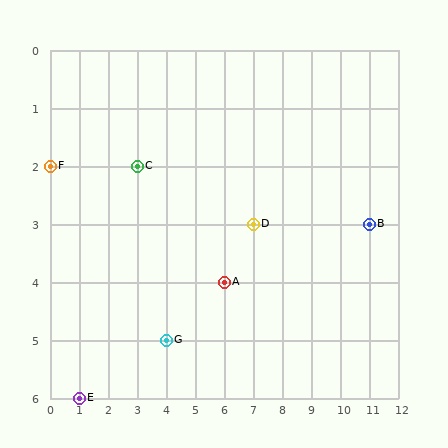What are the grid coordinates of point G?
Point G is at grid coordinates (4, 5).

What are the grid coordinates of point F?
Point F is at grid coordinates (0, 2).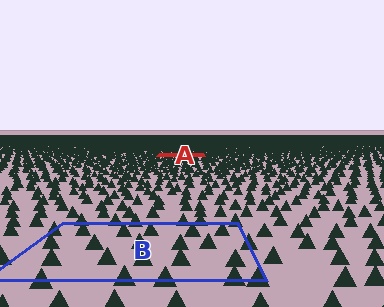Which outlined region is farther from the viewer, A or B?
Region A is farther from the viewer — the texture elements inside it appear smaller and more densely packed.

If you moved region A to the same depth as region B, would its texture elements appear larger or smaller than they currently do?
They would appear larger. At a closer depth, the same texture elements are projected at a bigger on-screen size.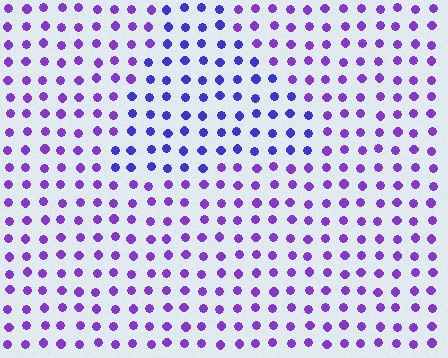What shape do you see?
I see a triangle.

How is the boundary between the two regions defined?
The boundary is defined purely by a slight shift in hue (about 33 degrees). Spacing, size, and orientation are identical on both sides.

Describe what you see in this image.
The image is filled with small purple elements in a uniform arrangement. A triangle-shaped region is visible where the elements are tinted to a slightly different hue, forming a subtle color boundary.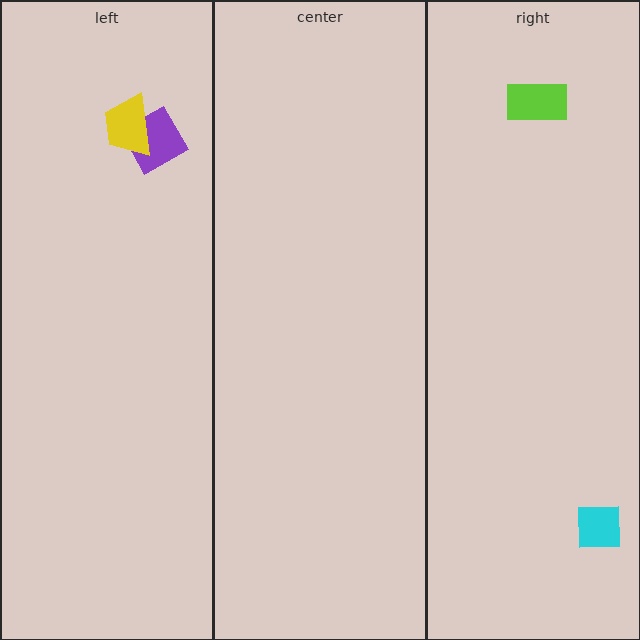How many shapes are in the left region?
2.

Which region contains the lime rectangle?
The right region.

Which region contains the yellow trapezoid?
The left region.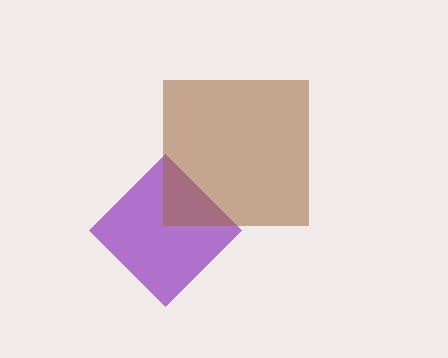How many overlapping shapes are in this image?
There are 2 overlapping shapes in the image.